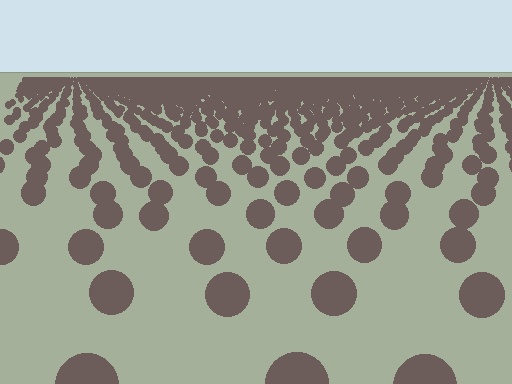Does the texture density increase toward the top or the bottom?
Density increases toward the top.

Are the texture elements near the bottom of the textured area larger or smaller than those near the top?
Larger. Near the bottom, elements are closer to the viewer and appear at a bigger on-screen size.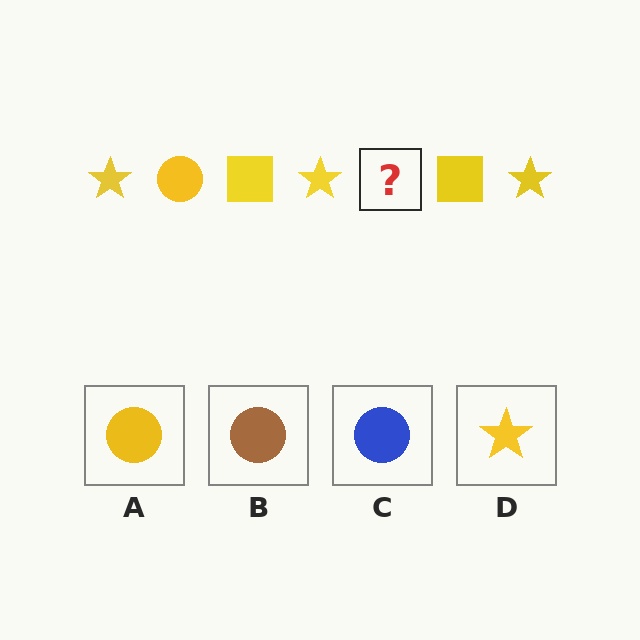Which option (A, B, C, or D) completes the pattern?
A.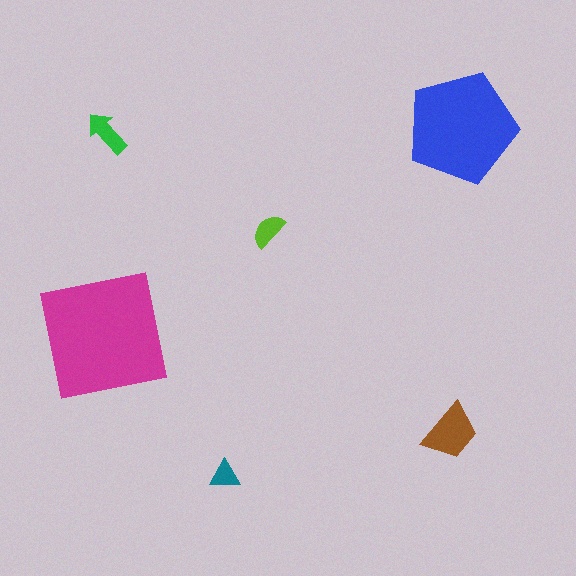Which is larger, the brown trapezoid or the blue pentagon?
The blue pentagon.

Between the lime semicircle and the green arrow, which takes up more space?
The green arrow.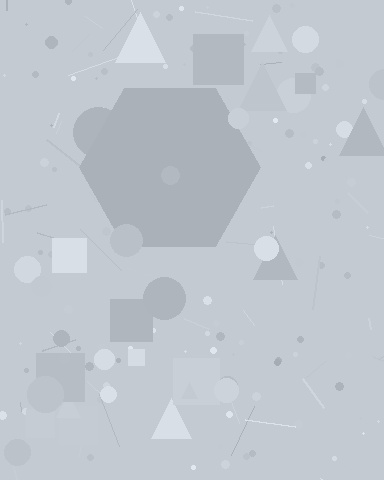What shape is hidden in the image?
A hexagon is hidden in the image.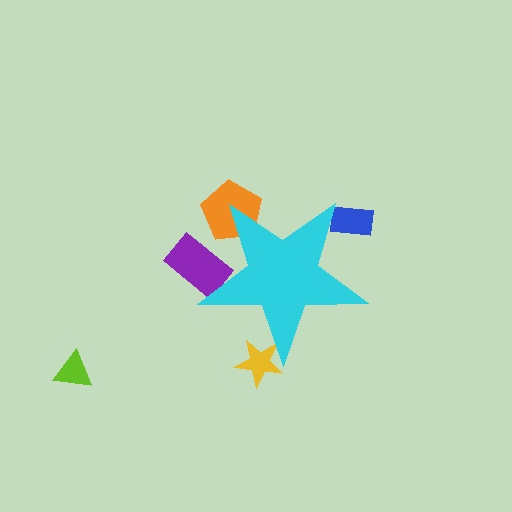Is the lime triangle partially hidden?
No, the lime triangle is fully visible.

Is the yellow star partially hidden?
Yes, the yellow star is partially hidden behind the cyan star.